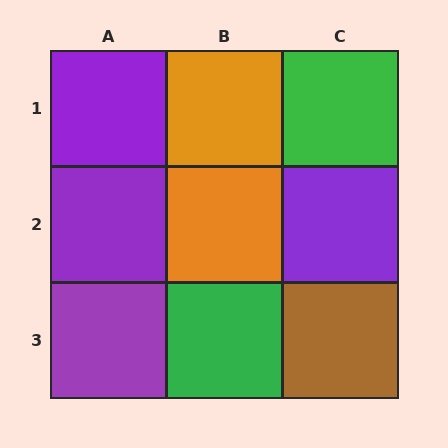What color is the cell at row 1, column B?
Orange.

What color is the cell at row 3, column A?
Purple.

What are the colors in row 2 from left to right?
Purple, orange, purple.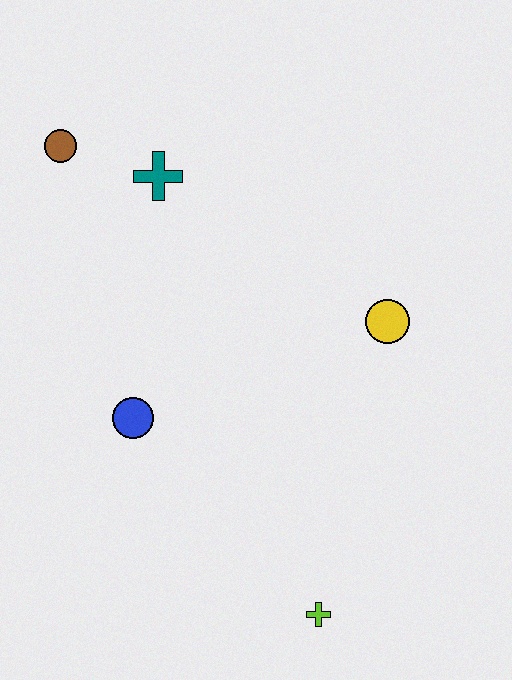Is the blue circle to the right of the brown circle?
Yes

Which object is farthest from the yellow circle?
The brown circle is farthest from the yellow circle.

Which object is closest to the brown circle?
The teal cross is closest to the brown circle.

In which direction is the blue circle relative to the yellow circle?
The blue circle is to the left of the yellow circle.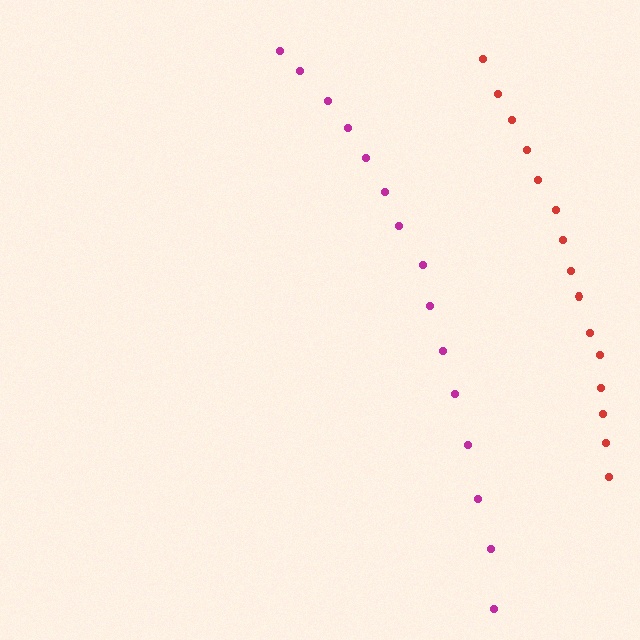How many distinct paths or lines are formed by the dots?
There are 2 distinct paths.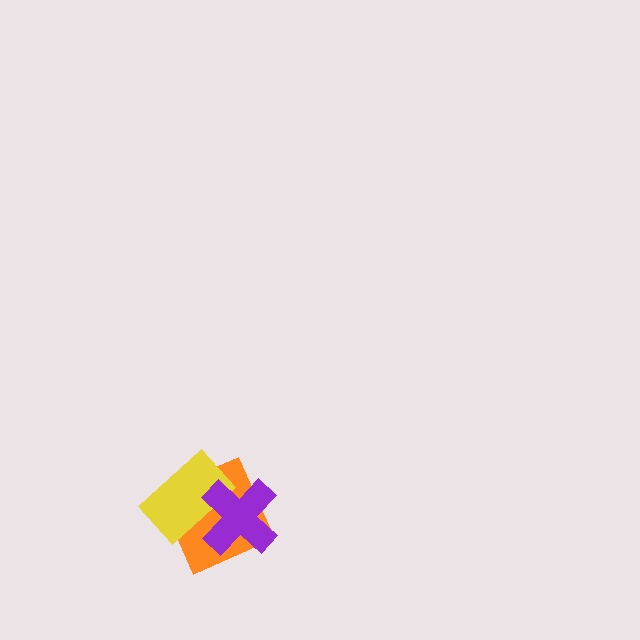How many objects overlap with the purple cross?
2 objects overlap with the purple cross.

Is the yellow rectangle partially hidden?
Yes, it is partially covered by another shape.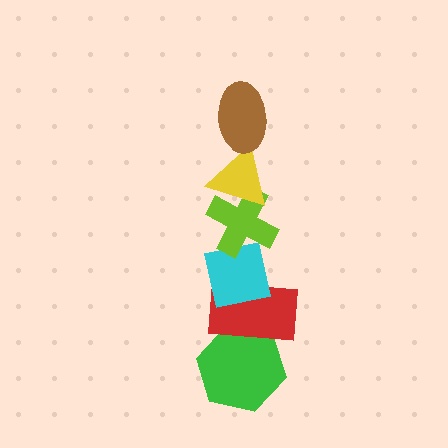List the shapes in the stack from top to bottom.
From top to bottom: the brown ellipse, the yellow triangle, the lime cross, the cyan square, the red rectangle, the green hexagon.